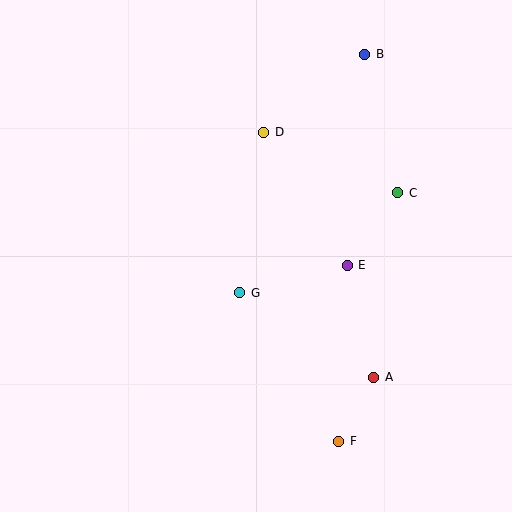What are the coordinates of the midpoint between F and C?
The midpoint between F and C is at (368, 317).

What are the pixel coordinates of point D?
Point D is at (264, 132).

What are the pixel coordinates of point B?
Point B is at (365, 54).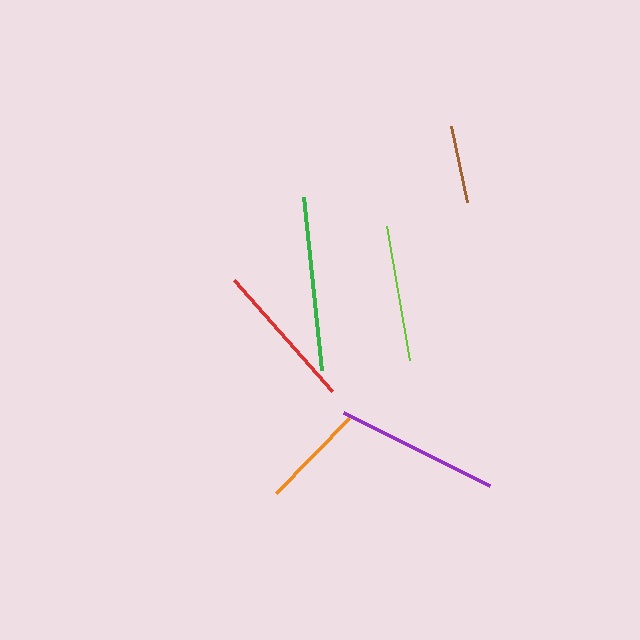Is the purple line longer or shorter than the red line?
The purple line is longer than the red line.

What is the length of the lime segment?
The lime segment is approximately 136 pixels long.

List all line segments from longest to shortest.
From longest to shortest: green, purple, red, lime, orange, brown.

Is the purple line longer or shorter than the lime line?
The purple line is longer than the lime line.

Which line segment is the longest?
The green line is the longest at approximately 174 pixels.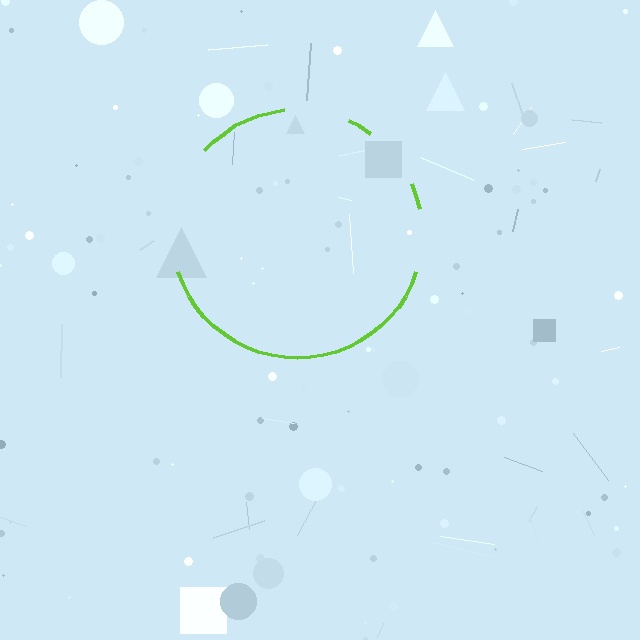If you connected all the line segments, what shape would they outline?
They would outline a circle.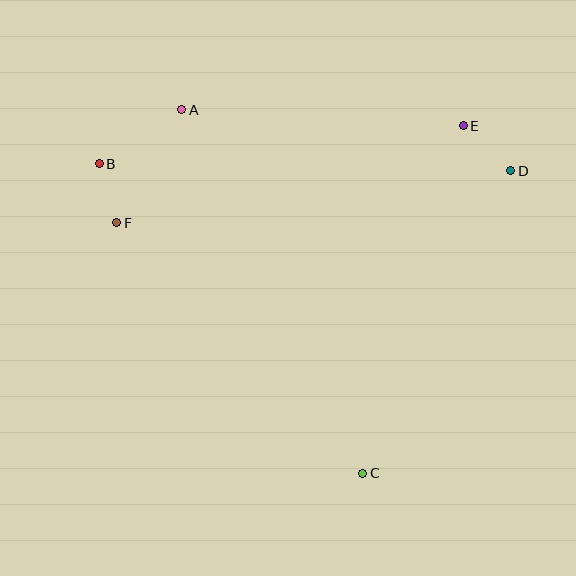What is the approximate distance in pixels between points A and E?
The distance between A and E is approximately 282 pixels.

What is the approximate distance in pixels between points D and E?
The distance between D and E is approximately 66 pixels.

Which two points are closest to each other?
Points B and F are closest to each other.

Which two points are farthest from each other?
Points B and D are farthest from each other.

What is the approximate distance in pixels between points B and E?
The distance between B and E is approximately 366 pixels.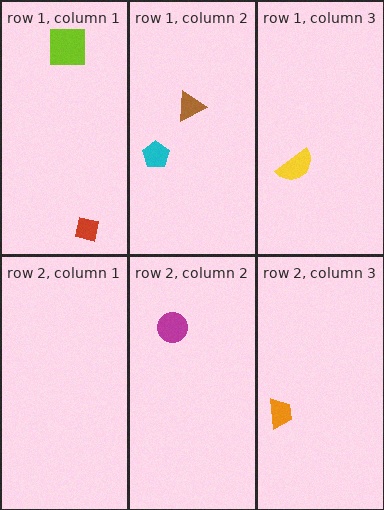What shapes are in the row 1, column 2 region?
The brown triangle, the cyan pentagon.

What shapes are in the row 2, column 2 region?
The magenta circle.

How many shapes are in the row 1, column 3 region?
1.